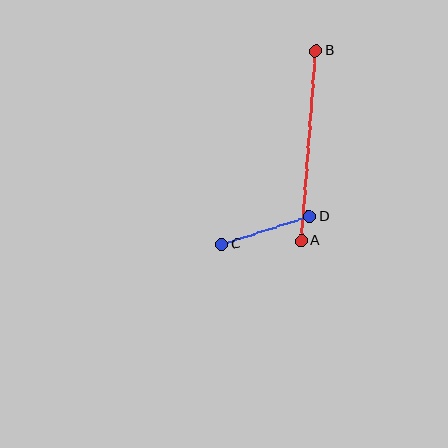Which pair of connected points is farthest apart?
Points A and B are farthest apart.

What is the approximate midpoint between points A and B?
The midpoint is at approximately (309, 146) pixels.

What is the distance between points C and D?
The distance is approximately 92 pixels.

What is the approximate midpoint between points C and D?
The midpoint is at approximately (266, 231) pixels.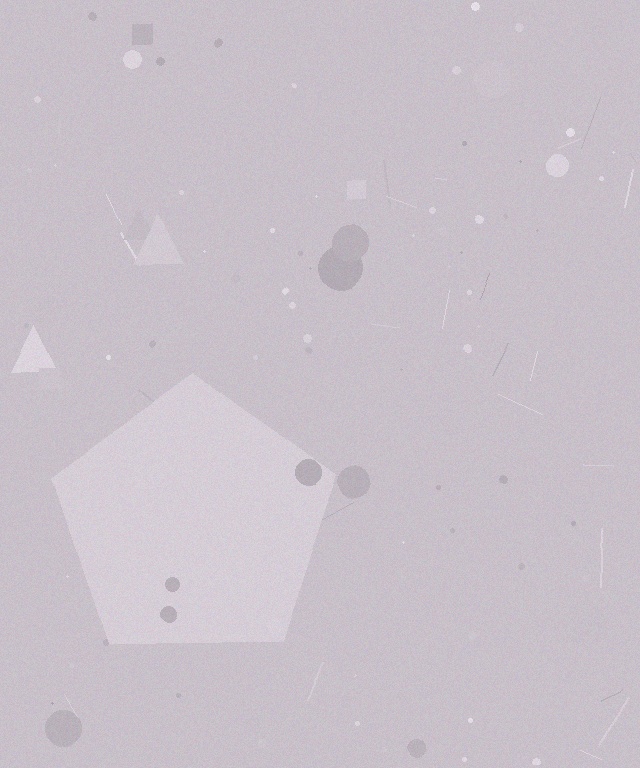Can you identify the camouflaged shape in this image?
The camouflaged shape is a pentagon.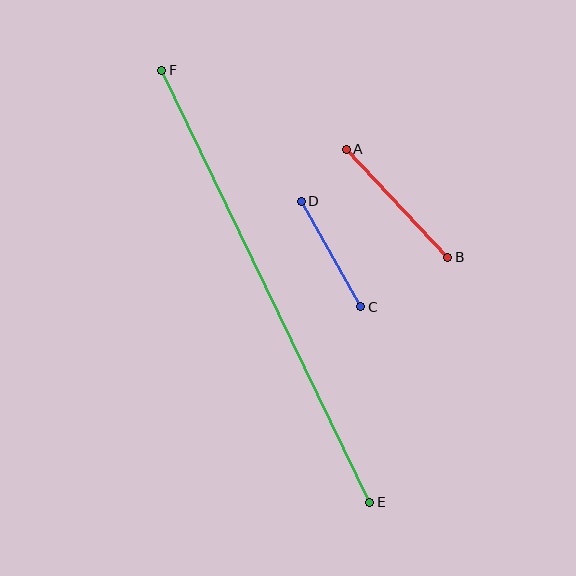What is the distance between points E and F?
The distance is approximately 479 pixels.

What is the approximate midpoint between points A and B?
The midpoint is at approximately (397, 203) pixels.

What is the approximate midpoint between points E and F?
The midpoint is at approximately (266, 286) pixels.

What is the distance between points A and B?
The distance is approximately 148 pixels.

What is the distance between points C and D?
The distance is approximately 121 pixels.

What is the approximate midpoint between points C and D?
The midpoint is at approximately (331, 254) pixels.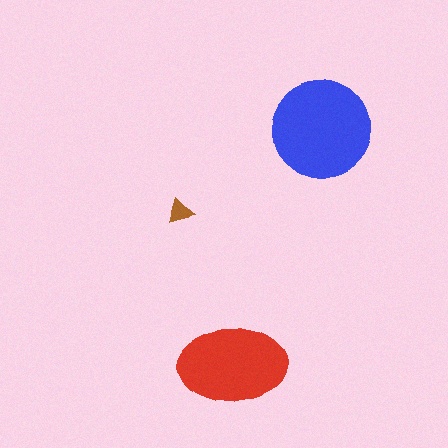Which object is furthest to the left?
The brown triangle is leftmost.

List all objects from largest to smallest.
The blue circle, the red ellipse, the brown triangle.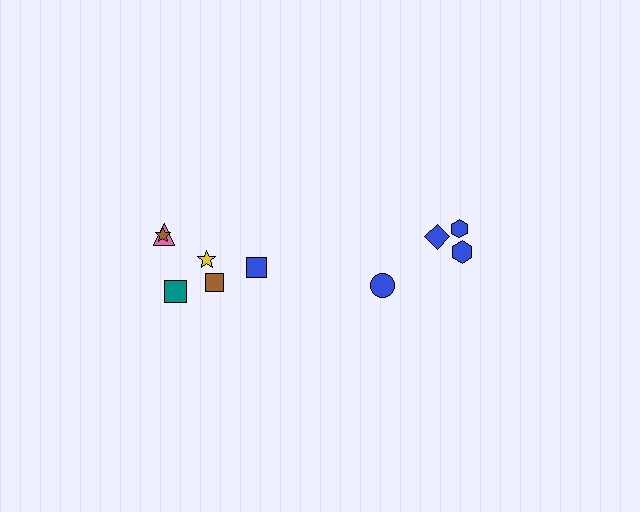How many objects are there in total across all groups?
There are 10 objects.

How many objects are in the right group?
There are 4 objects.